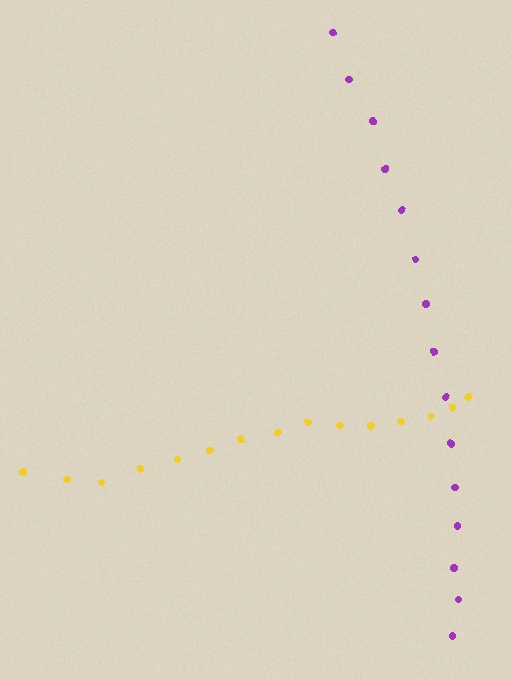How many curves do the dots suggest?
There are 2 distinct paths.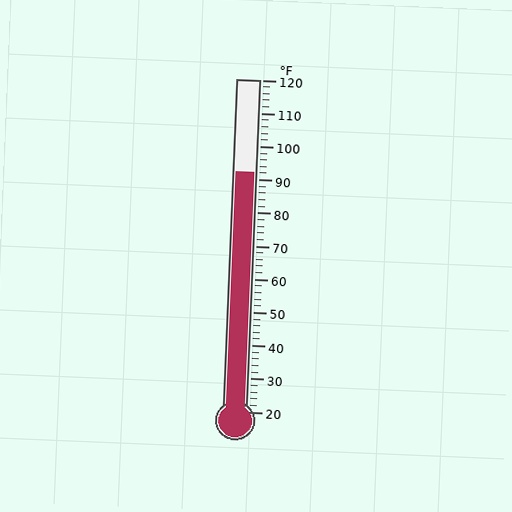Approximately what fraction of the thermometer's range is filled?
The thermometer is filled to approximately 70% of its range.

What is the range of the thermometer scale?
The thermometer scale ranges from 20°F to 120°F.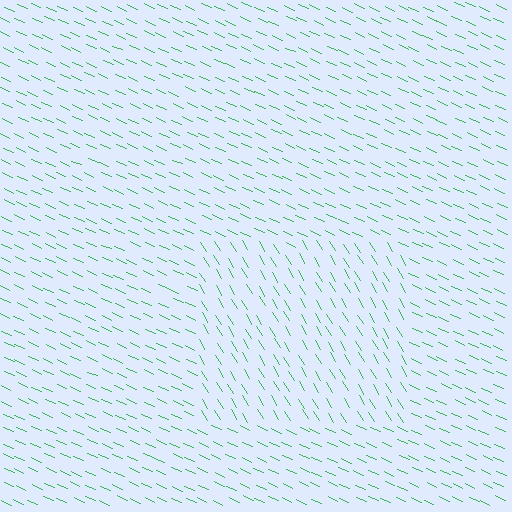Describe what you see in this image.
The image is filled with small green line segments. A rectangle region in the image has lines oriented differently from the surrounding lines, creating a visible texture boundary.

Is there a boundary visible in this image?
Yes, there is a texture boundary formed by a change in line orientation.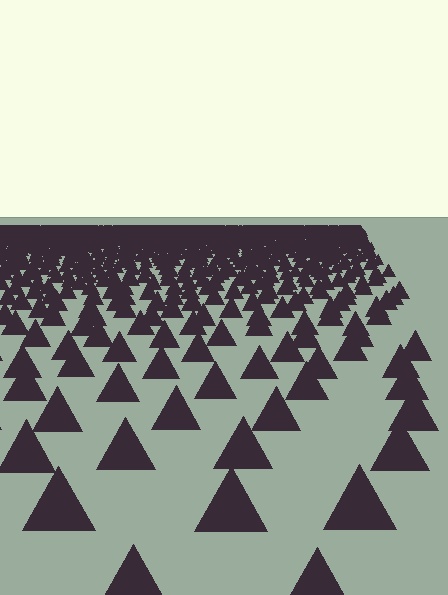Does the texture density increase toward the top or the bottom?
Density increases toward the top.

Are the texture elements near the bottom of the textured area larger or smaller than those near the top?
Larger. Near the bottom, elements are closer to the viewer and appear at a bigger on-screen size.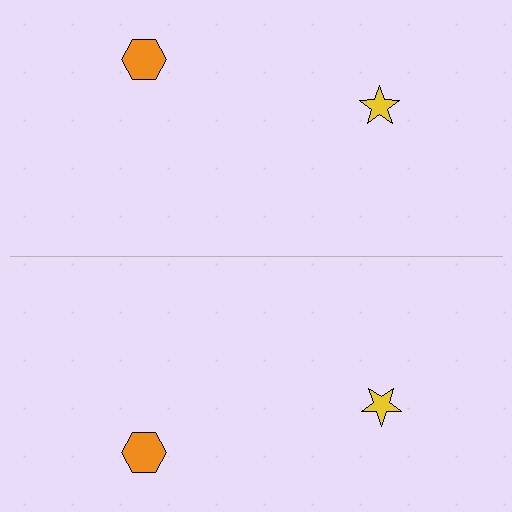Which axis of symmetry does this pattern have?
The pattern has a horizontal axis of symmetry running through the center of the image.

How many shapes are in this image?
There are 4 shapes in this image.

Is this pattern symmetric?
Yes, this pattern has bilateral (reflection) symmetry.